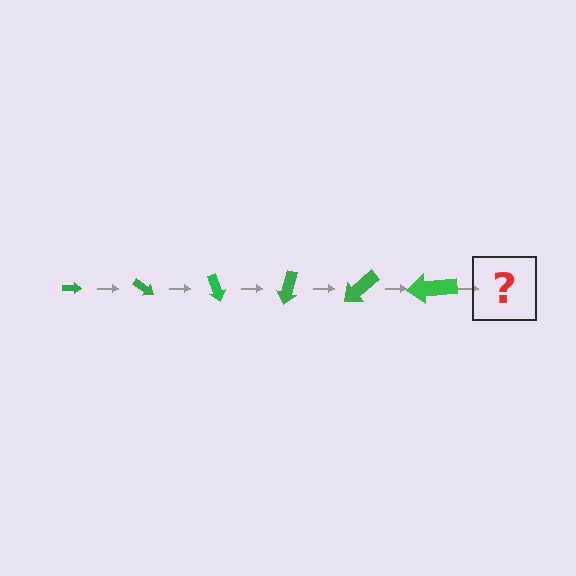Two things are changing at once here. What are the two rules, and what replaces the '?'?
The two rules are that the arrow grows larger each step and it rotates 35 degrees each step. The '?' should be an arrow, larger than the previous one and rotated 210 degrees from the start.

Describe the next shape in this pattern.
It should be an arrow, larger than the previous one and rotated 210 degrees from the start.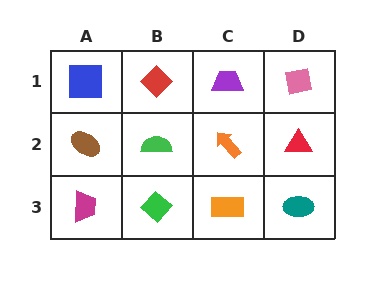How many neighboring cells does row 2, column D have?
3.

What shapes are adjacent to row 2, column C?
A purple trapezoid (row 1, column C), an orange rectangle (row 3, column C), a green semicircle (row 2, column B), a red triangle (row 2, column D).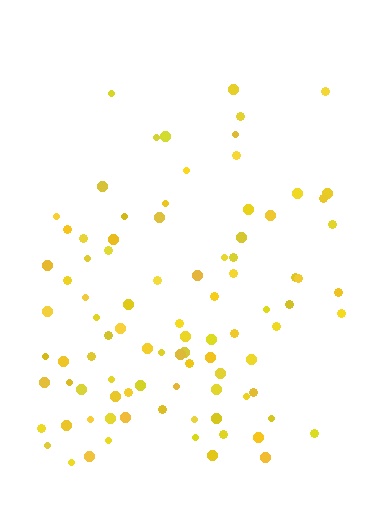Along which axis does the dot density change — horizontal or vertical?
Vertical.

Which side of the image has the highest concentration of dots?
The bottom.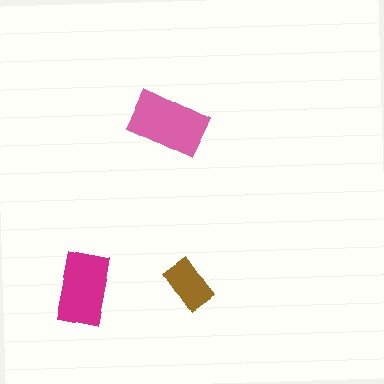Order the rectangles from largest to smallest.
the pink one, the magenta one, the brown one.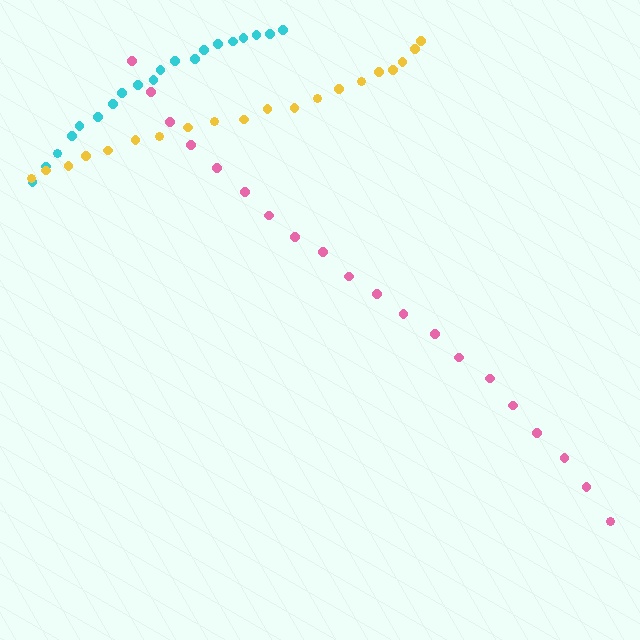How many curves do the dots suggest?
There are 3 distinct paths.